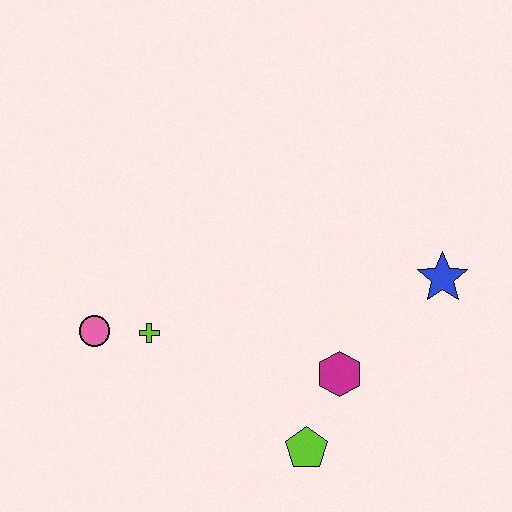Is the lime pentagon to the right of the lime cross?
Yes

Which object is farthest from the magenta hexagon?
The pink circle is farthest from the magenta hexagon.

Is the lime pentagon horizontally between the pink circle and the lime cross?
No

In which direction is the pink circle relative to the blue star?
The pink circle is to the left of the blue star.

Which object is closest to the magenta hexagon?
The lime pentagon is closest to the magenta hexagon.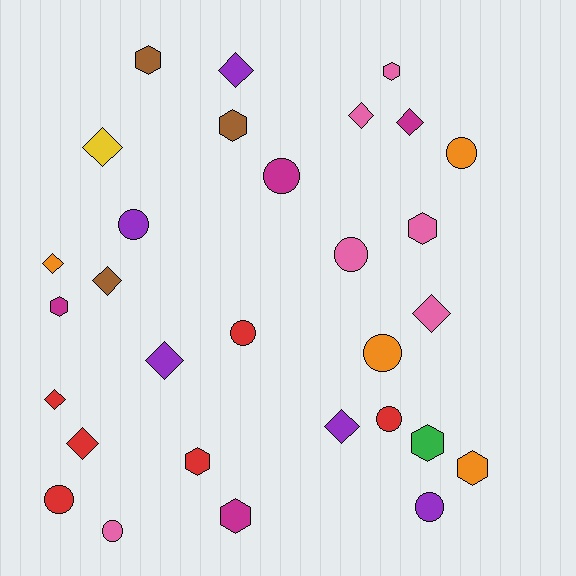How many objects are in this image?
There are 30 objects.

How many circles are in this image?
There are 10 circles.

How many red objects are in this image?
There are 6 red objects.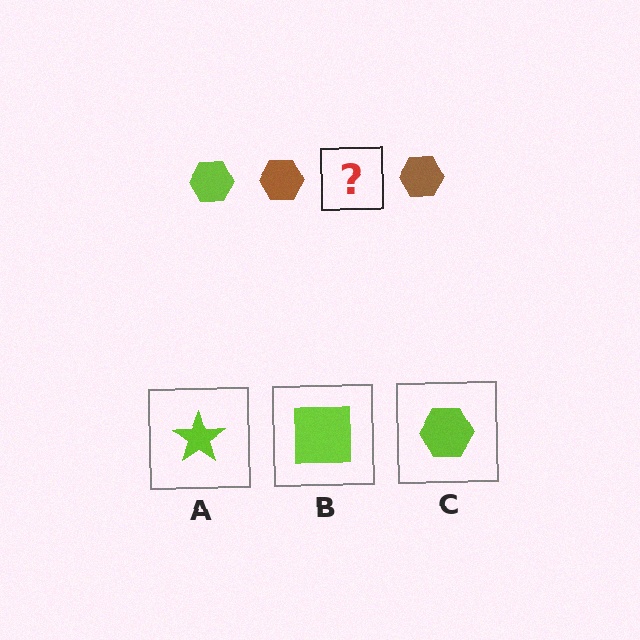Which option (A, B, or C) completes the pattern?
C.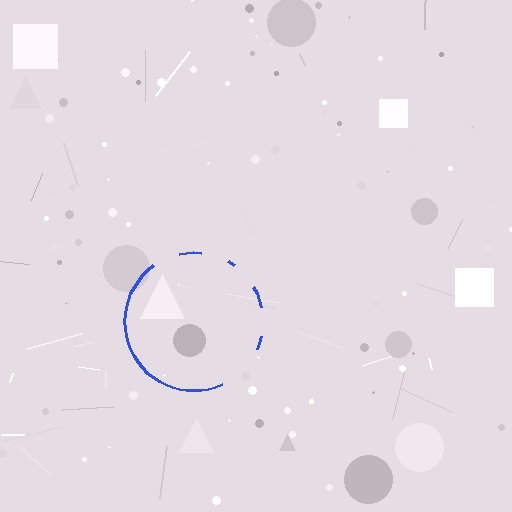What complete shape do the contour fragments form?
The contour fragments form a circle.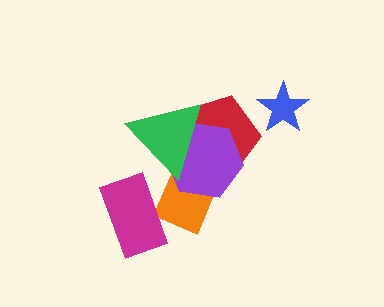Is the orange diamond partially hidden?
Yes, it is partially covered by another shape.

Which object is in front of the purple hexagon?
The green triangle is in front of the purple hexagon.